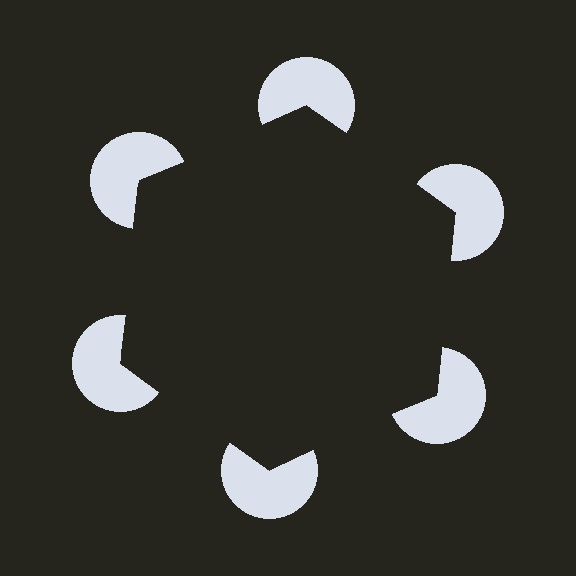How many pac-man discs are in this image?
There are 6 — one at each vertex of the illusory hexagon.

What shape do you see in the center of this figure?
An illusory hexagon — its edges are inferred from the aligned wedge cuts in the pac-man discs, not physically drawn.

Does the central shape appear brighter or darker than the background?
It typically appears slightly darker than the background, even though no actual brightness change is drawn.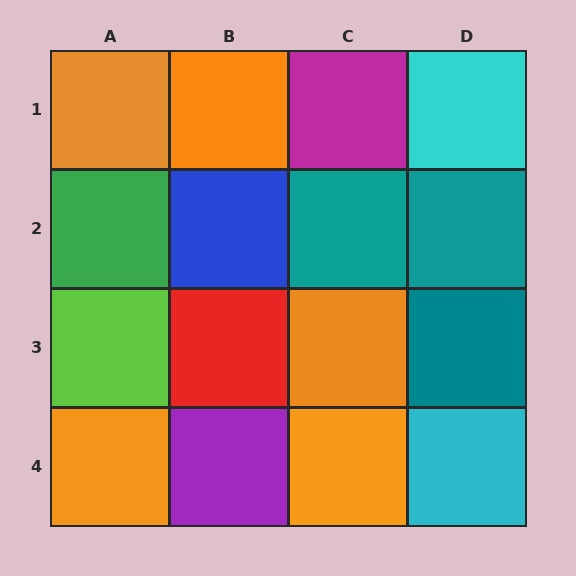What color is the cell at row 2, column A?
Green.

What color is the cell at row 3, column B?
Red.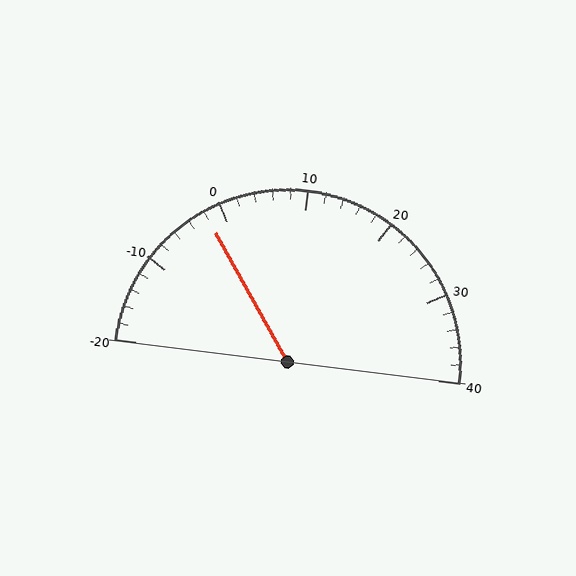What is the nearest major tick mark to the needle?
The nearest major tick mark is 0.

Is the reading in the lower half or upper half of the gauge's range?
The reading is in the lower half of the range (-20 to 40).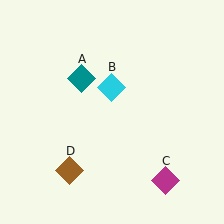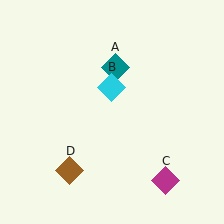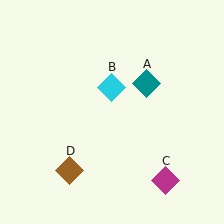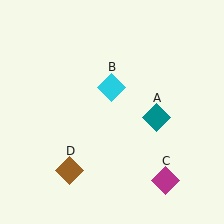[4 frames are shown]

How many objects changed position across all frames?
1 object changed position: teal diamond (object A).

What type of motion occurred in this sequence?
The teal diamond (object A) rotated clockwise around the center of the scene.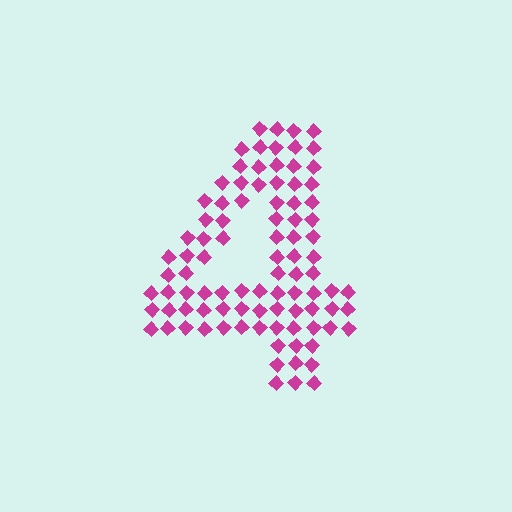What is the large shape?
The large shape is the digit 4.